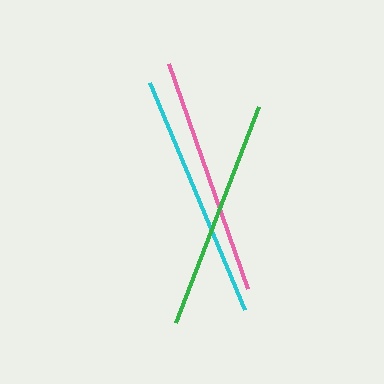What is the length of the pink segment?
The pink segment is approximately 238 pixels long.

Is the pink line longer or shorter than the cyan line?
The cyan line is longer than the pink line.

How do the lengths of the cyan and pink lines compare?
The cyan and pink lines are approximately the same length.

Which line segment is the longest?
The cyan line is the longest at approximately 246 pixels.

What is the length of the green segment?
The green segment is approximately 231 pixels long.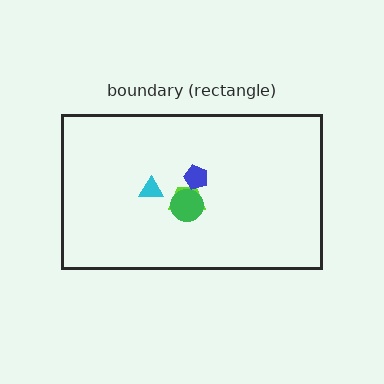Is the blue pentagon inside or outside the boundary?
Inside.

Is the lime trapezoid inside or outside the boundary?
Inside.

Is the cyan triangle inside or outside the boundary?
Inside.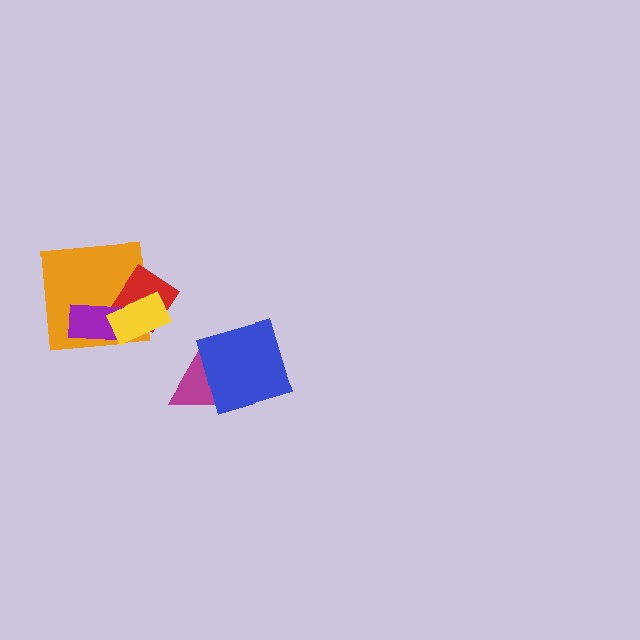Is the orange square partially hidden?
Yes, it is partially covered by another shape.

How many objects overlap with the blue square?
1 object overlaps with the blue square.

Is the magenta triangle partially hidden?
Yes, it is partially covered by another shape.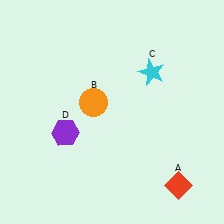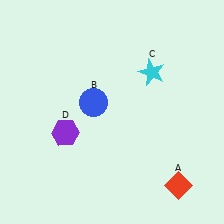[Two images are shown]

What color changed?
The circle (B) changed from orange in Image 1 to blue in Image 2.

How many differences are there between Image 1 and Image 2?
There is 1 difference between the two images.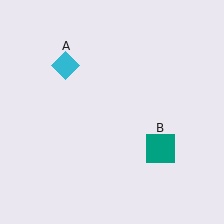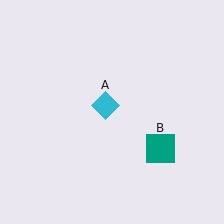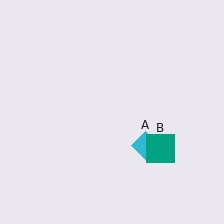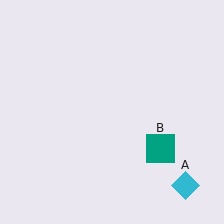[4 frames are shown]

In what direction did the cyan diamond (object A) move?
The cyan diamond (object A) moved down and to the right.